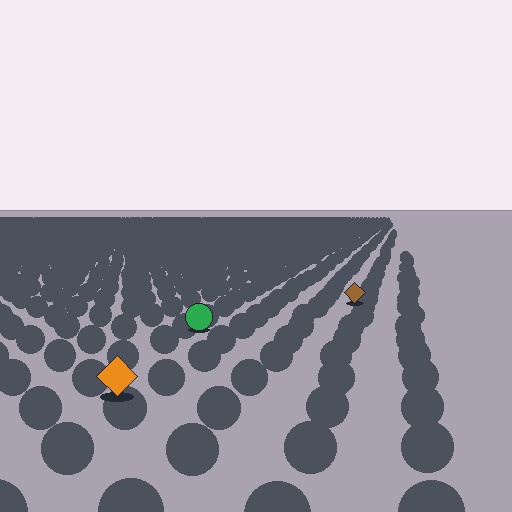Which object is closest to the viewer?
The orange diamond is closest. The texture marks near it are larger and more spread out.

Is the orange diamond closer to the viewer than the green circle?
Yes. The orange diamond is closer — you can tell from the texture gradient: the ground texture is coarser near it.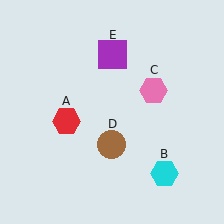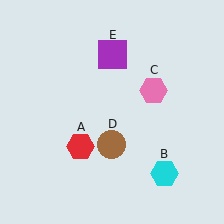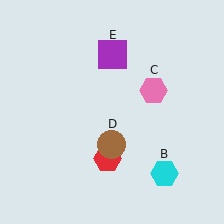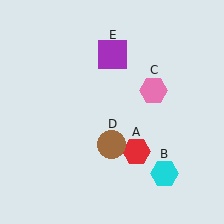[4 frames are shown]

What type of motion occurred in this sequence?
The red hexagon (object A) rotated counterclockwise around the center of the scene.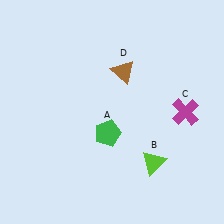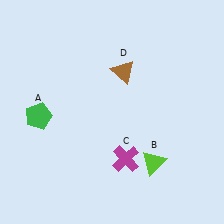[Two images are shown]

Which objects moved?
The objects that moved are: the green pentagon (A), the magenta cross (C).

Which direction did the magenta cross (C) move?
The magenta cross (C) moved left.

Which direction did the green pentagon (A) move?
The green pentagon (A) moved left.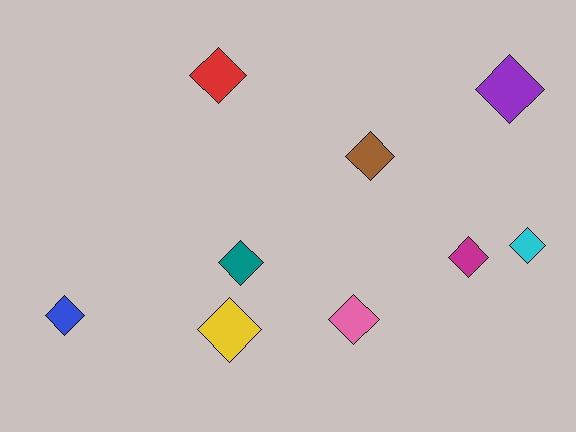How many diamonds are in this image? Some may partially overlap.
There are 9 diamonds.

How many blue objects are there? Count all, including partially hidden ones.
There is 1 blue object.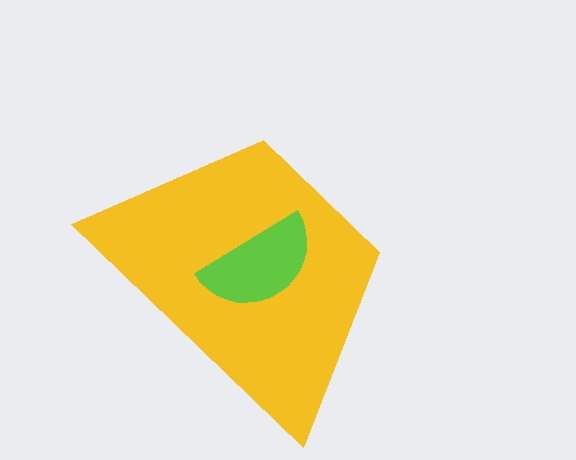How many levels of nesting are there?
2.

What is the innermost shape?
The lime semicircle.